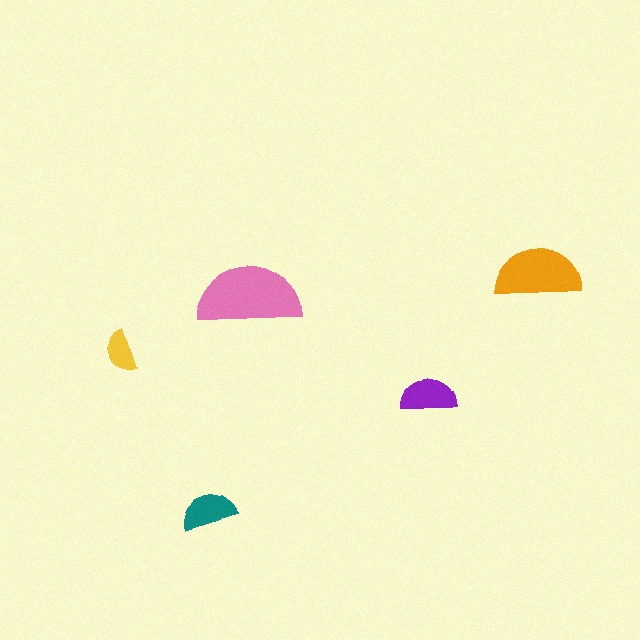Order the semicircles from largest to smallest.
the pink one, the orange one, the purple one, the teal one, the yellow one.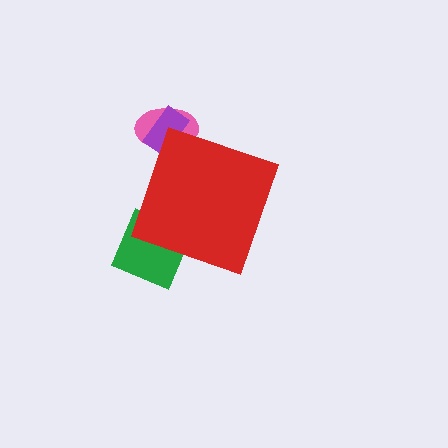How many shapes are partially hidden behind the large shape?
3 shapes are partially hidden.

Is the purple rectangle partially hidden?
Yes, the purple rectangle is partially hidden behind the red diamond.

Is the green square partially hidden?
Yes, the green square is partially hidden behind the red diamond.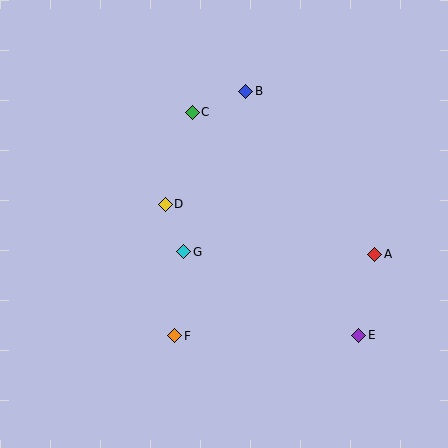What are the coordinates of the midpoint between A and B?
The midpoint between A and B is at (310, 173).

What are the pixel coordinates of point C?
Point C is at (192, 113).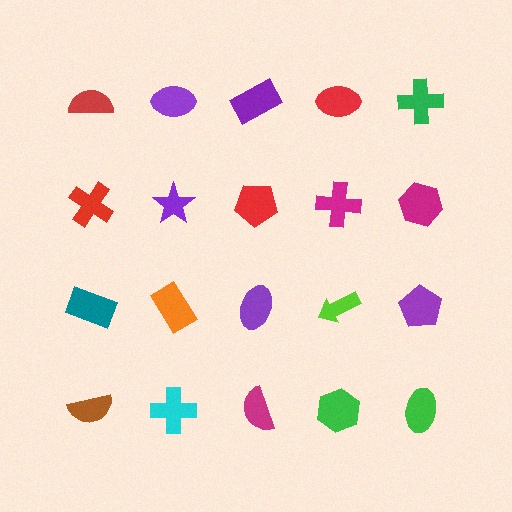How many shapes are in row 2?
5 shapes.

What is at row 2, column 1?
A red cross.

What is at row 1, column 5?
A green cross.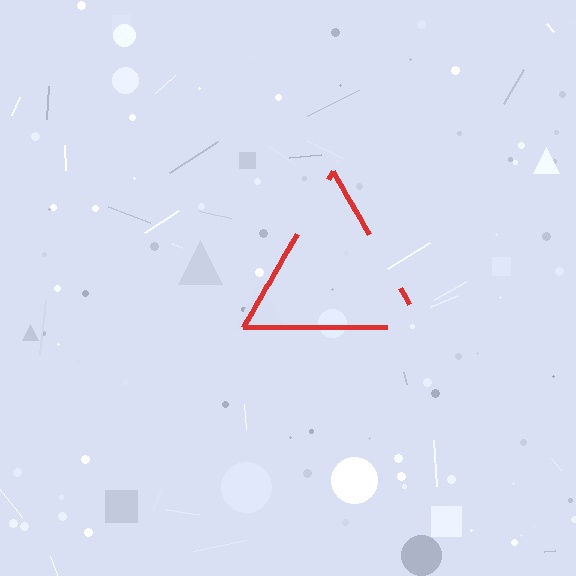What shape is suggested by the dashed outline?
The dashed outline suggests a triangle.